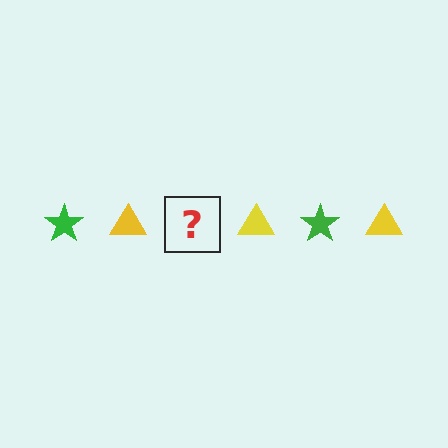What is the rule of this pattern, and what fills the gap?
The rule is that the pattern alternates between green star and yellow triangle. The gap should be filled with a green star.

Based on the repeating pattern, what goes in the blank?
The blank should be a green star.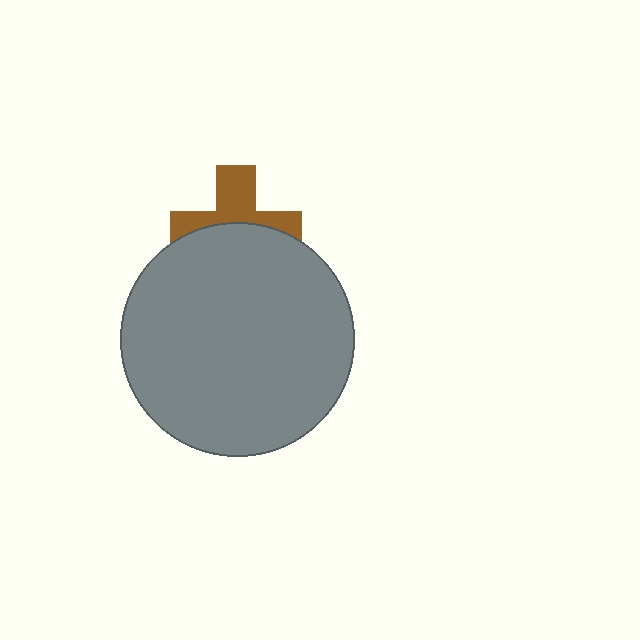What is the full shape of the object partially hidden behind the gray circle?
The partially hidden object is a brown cross.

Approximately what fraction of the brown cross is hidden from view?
Roughly 54% of the brown cross is hidden behind the gray circle.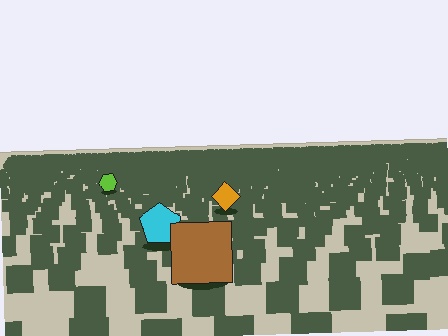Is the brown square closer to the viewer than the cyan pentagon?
Yes. The brown square is closer — you can tell from the texture gradient: the ground texture is coarser near it.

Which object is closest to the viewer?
The brown square is closest. The texture marks near it are larger and more spread out.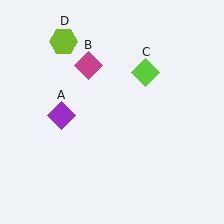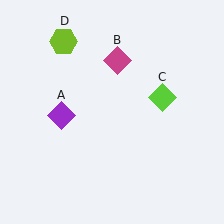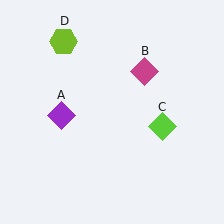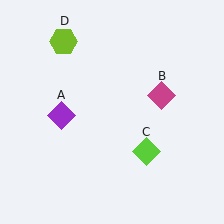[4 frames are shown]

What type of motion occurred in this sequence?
The magenta diamond (object B), lime diamond (object C) rotated clockwise around the center of the scene.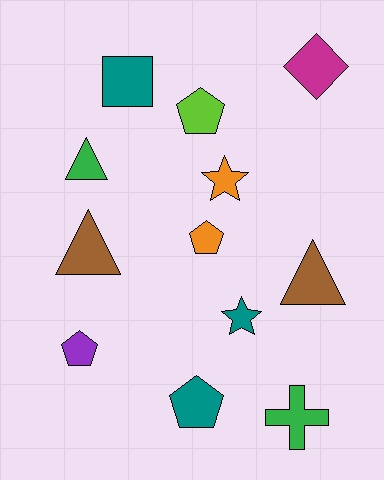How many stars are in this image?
There are 2 stars.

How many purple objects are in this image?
There is 1 purple object.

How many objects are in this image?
There are 12 objects.